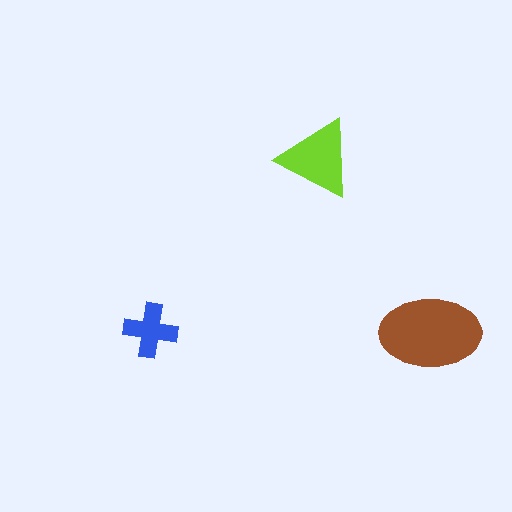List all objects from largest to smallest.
The brown ellipse, the lime triangle, the blue cross.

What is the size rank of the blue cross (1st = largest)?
3rd.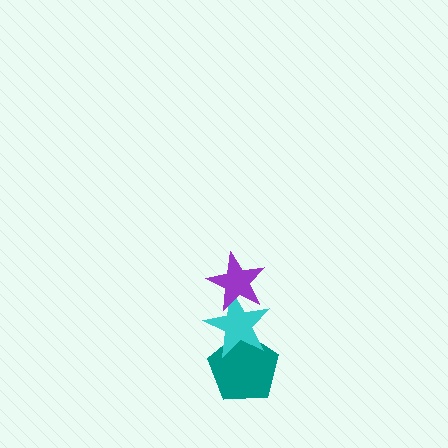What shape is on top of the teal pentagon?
The cyan star is on top of the teal pentagon.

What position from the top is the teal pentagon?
The teal pentagon is 3rd from the top.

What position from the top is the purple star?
The purple star is 1st from the top.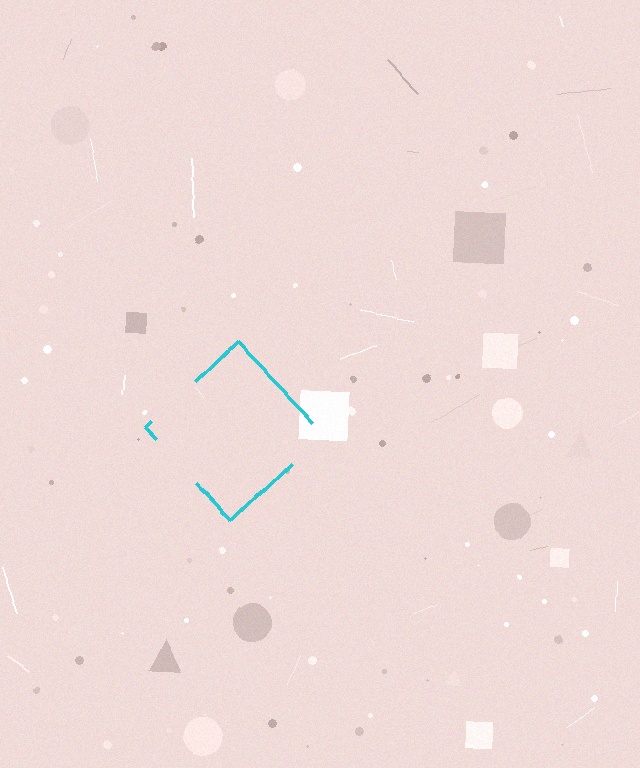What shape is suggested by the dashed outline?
The dashed outline suggests a diamond.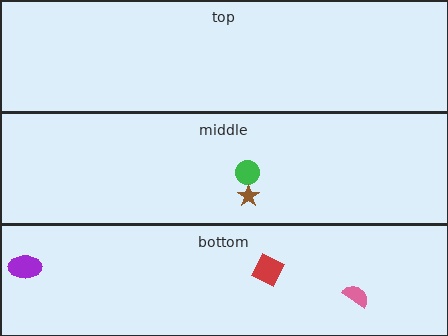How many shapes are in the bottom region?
3.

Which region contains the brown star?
The middle region.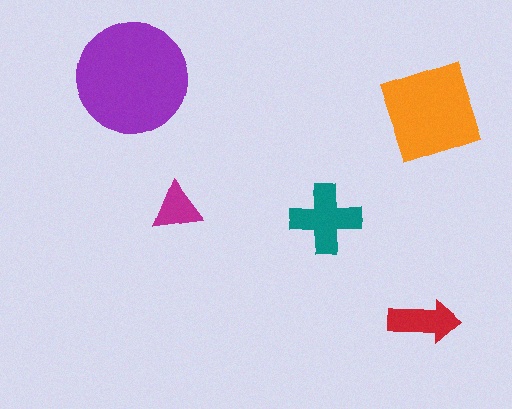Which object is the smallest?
The magenta triangle.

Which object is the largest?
The purple circle.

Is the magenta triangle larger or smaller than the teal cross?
Smaller.